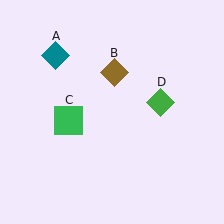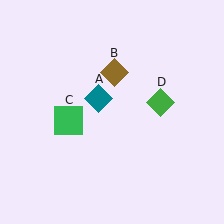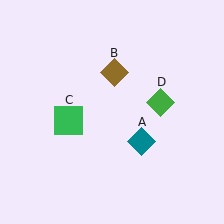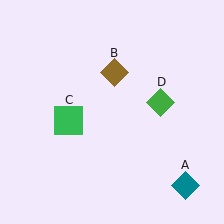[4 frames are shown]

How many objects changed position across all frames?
1 object changed position: teal diamond (object A).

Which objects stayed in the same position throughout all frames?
Brown diamond (object B) and green square (object C) and green diamond (object D) remained stationary.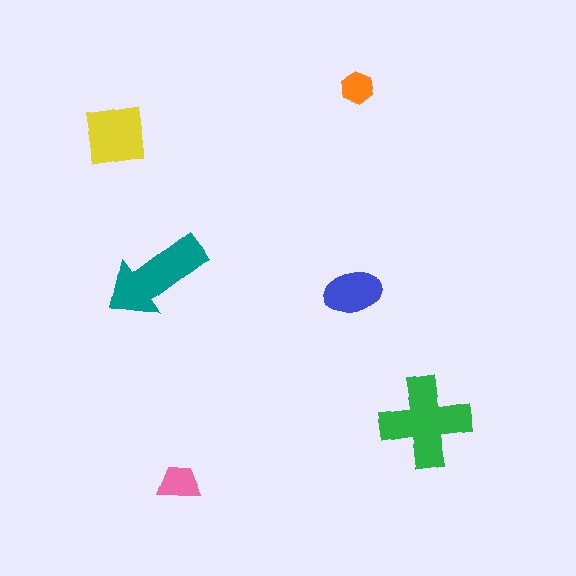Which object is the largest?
The green cross.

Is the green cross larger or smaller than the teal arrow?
Larger.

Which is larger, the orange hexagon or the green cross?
The green cross.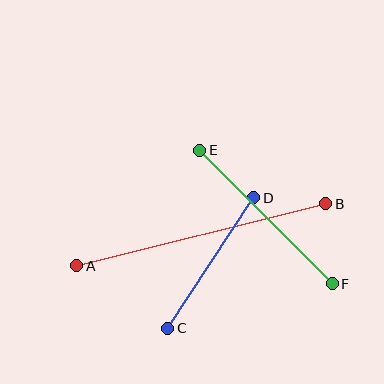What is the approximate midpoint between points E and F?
The midpoint is at approximately (266, 217) pixels.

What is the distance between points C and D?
The distance is approximately 157 pixels.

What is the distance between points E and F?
The distance is approximately 188 pixels.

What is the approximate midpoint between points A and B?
The midpoint is at approximately (201, 235) pixels.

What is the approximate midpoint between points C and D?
The midpoint is at approximately (211, 263) pixels.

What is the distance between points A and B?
The distance is approximately 257 pixels.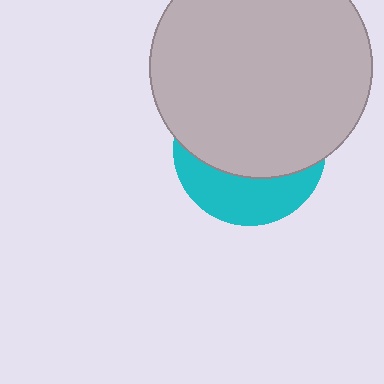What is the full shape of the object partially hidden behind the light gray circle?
The partially hidden object is a cyan circle.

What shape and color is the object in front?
The object in front is a light gray circle.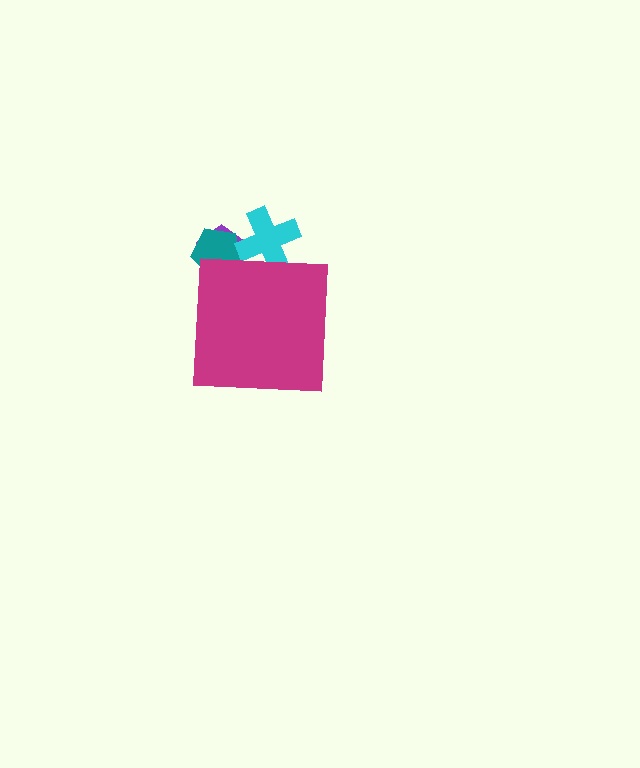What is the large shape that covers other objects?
A magenta square.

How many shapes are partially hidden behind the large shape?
3 shapes are partially hidden.